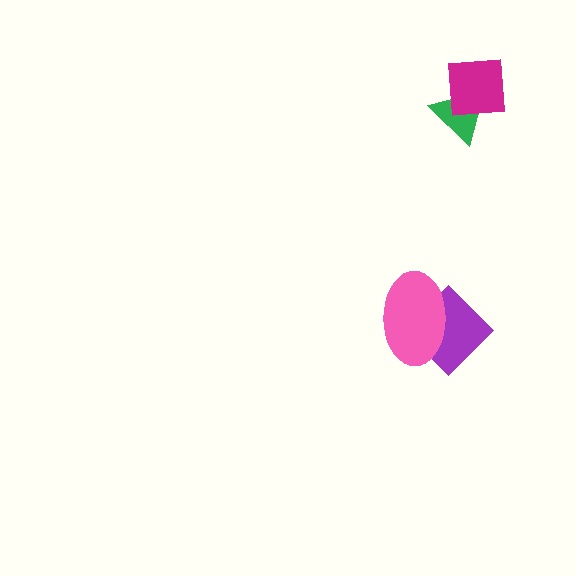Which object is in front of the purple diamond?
The pink ellipse is in front of the purple diamond.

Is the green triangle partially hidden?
Yes, it is partially covered by another shape.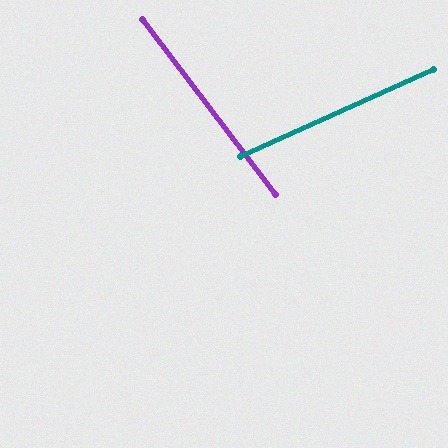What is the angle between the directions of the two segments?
Approximately 77 degrees.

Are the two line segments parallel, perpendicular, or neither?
Neither parallel nor perpendicular — they differ by about 77°.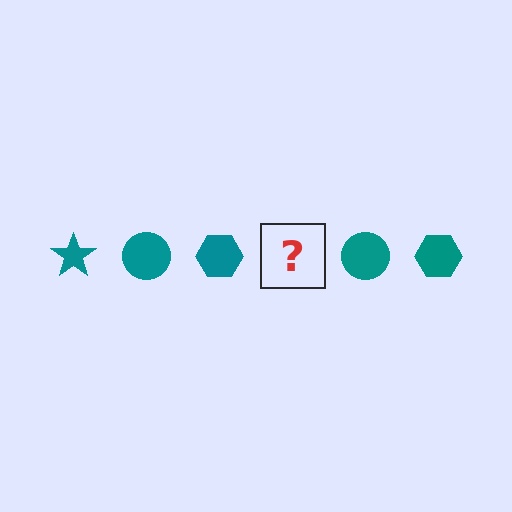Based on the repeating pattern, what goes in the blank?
The blank should be a teal star.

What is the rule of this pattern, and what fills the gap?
The rule is that the pattern cycles through star, circle, hexagon shapes in teal. The gap should be filled with a teal star.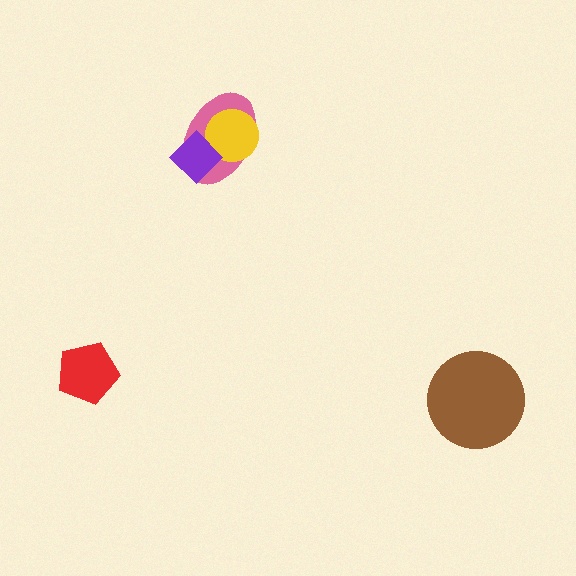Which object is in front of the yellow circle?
The purple diamond is in front of the yellow circle.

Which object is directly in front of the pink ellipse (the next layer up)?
The yellow circle is directly in front of the pink ellipse.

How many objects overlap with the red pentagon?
0 objects overlap with the red pentagon.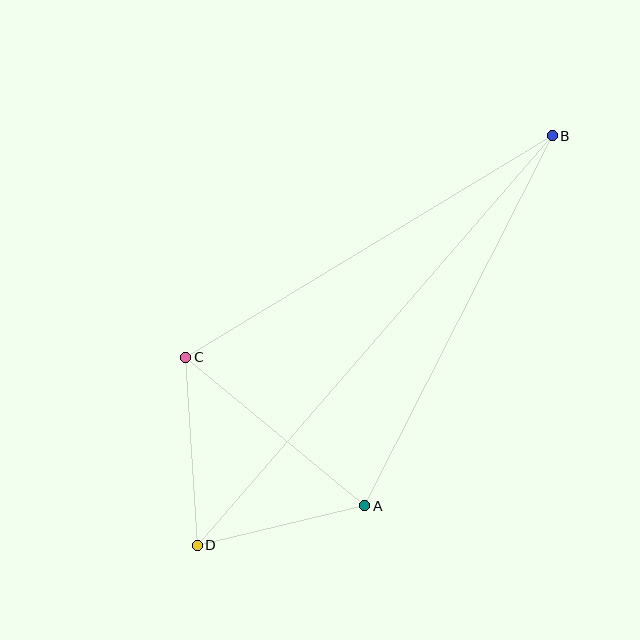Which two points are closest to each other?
Points A and D are closest to each other.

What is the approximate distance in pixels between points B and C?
The distance between B and C is approximately 428 pixels.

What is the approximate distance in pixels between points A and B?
The distance between A and B is approximately 415 pixels.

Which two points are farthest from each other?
Points B and D are farthest from each other.